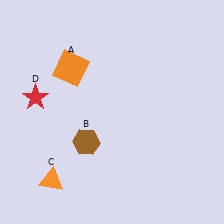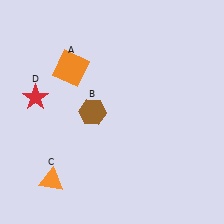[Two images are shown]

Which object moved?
The brown hexagon (B) moved up.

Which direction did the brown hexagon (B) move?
The brown hexagon (B) moved up.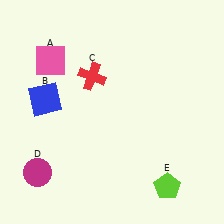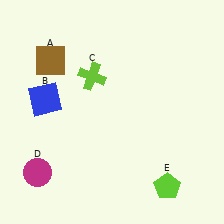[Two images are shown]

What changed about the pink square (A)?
In Image 1, A is pink. In Image 2, it changed to brown.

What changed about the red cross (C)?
In Image 1, C is red. In Image 2, it changed to lime.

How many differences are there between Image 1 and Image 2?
There are 2 differences between the two images.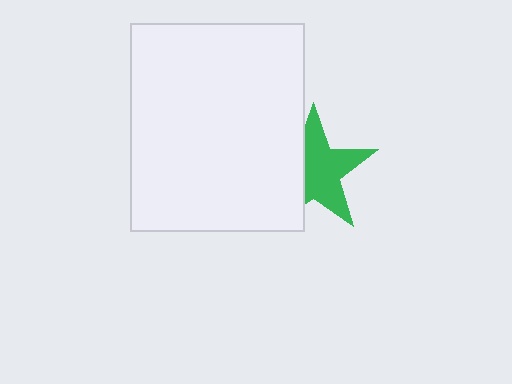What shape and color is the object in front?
The object in front is a white rectangle.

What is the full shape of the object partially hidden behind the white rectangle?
The partially hidden object is a green star.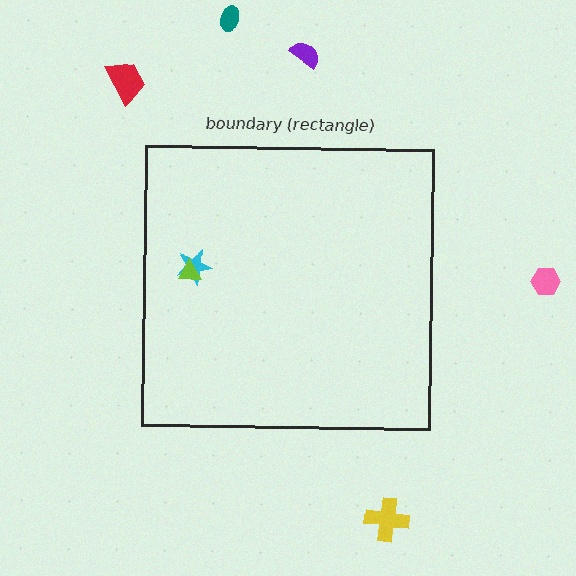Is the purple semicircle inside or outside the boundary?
Outside.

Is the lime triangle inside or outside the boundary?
Inside.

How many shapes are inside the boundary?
2 inside, 5 outside.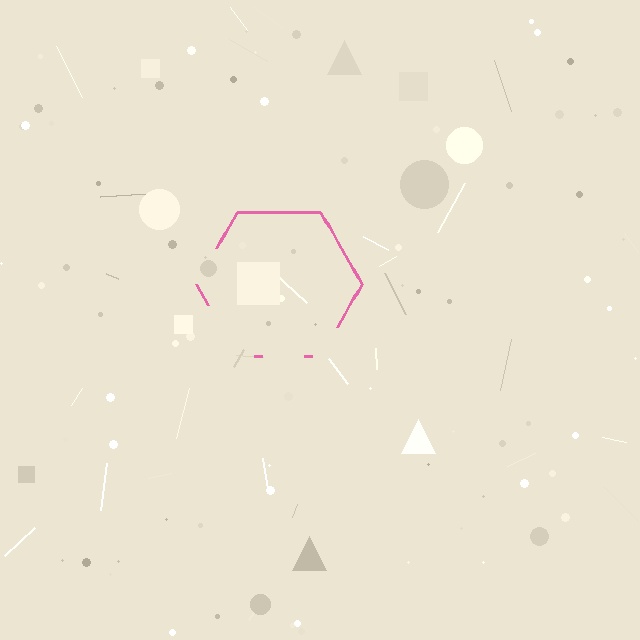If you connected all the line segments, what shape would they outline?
They would outline a hexagon.